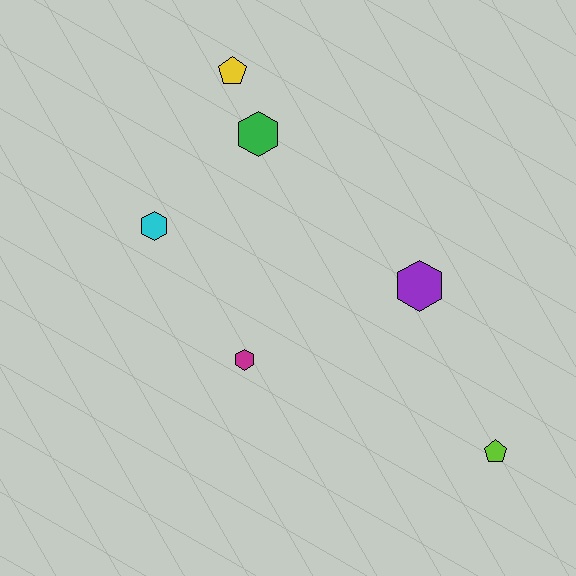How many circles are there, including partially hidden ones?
There are no circles.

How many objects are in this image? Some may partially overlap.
There are 6 objects.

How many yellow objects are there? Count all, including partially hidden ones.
There is 1 yellow object.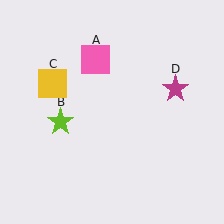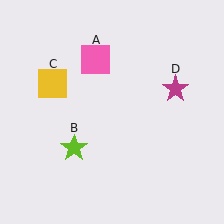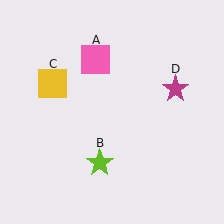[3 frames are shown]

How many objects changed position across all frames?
1 object changed position: lime star (object B).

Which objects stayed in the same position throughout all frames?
Pink square (object A) and yellow square (object C) and magenta star (object D) remained stationary.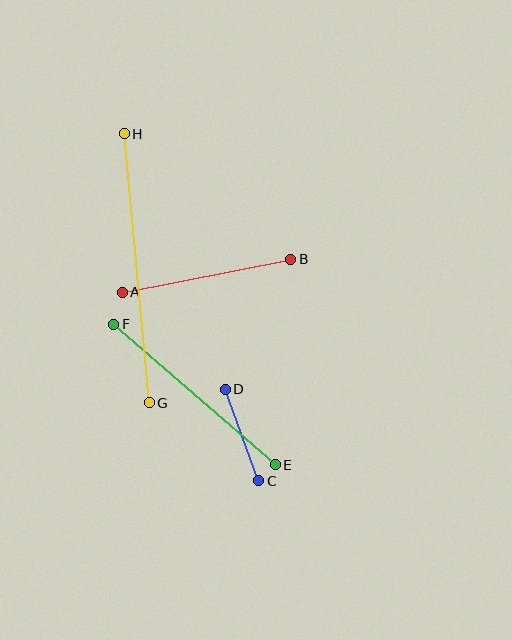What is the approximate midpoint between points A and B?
The midpoint is at approximately (206, 276) pixels.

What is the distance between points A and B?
The distance is approximately 172 pixels.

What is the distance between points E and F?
The distance is approximately 214 pixels.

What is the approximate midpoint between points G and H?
The midpoint is at approximately (137, 268) pixels.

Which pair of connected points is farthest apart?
Points G and H are farthest apart.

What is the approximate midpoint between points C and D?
The midpoint is at approximately (242, 435) pixels.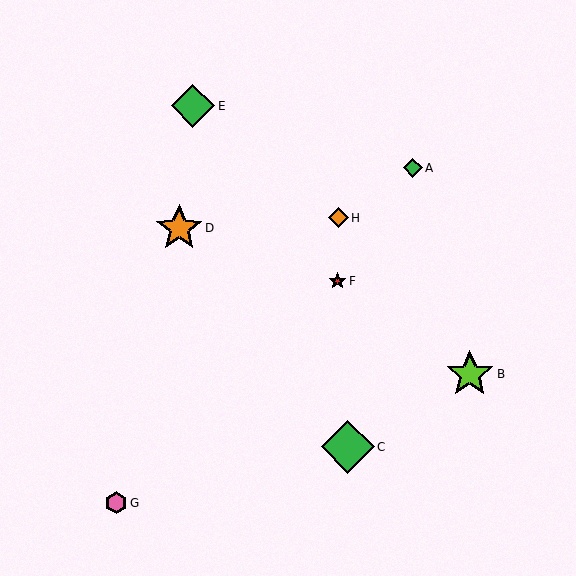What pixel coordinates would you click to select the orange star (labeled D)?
Click at (179, 228) to select the orange star D.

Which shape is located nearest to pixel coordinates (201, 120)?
The green diamond (labeled E) at (193, 106) is nearest to that location.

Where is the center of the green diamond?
The center of the green diamond is at (413, 168).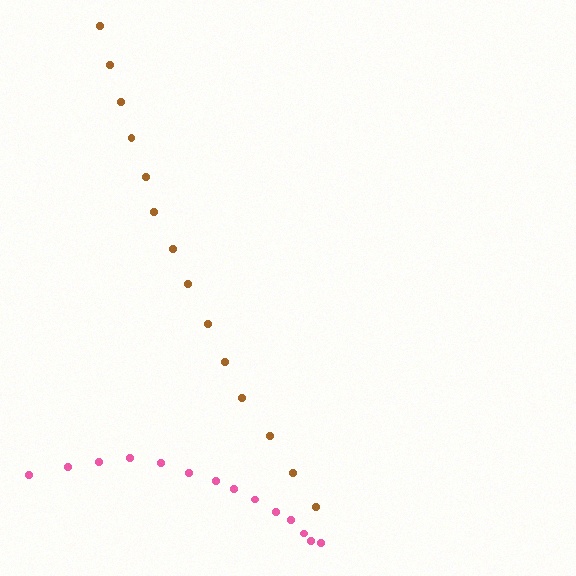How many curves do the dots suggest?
There are 2 distinct paths.